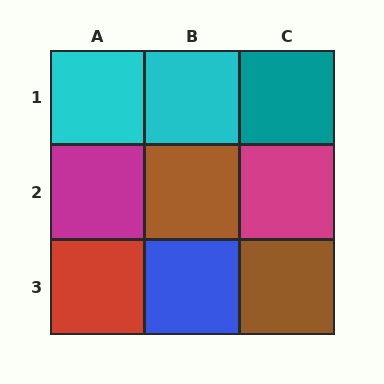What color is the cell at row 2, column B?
Brown.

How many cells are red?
1 cell is red.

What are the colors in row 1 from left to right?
Cyan, cyan, teal.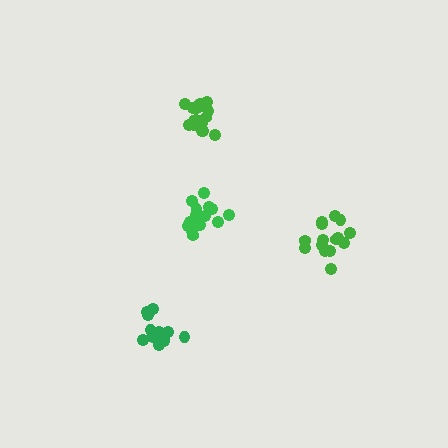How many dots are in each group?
Group 1: 16 dots, Group 2: 15 dots, Group 3: 14 dots, Group 4: 13 dots (58 total).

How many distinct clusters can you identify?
There are 4 distinct clusters.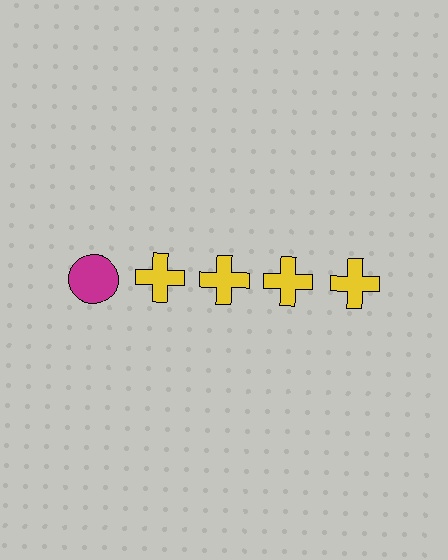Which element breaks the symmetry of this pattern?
The magenta circle in the top row, leftmost column breaks the symmetry. All other shapes are yellow crosses.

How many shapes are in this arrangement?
There are 5 shapes arranged in a grid pattern.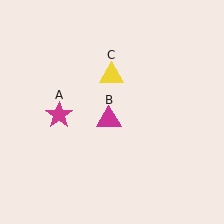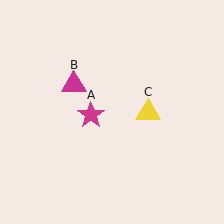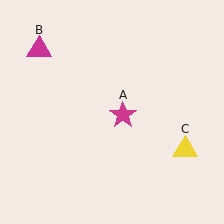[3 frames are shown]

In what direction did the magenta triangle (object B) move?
The magenta triangle (object B) moved up and to the left.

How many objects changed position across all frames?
3 objects changed position: magenta star (object A), magenta triangle (object B), yellow triangle (object C).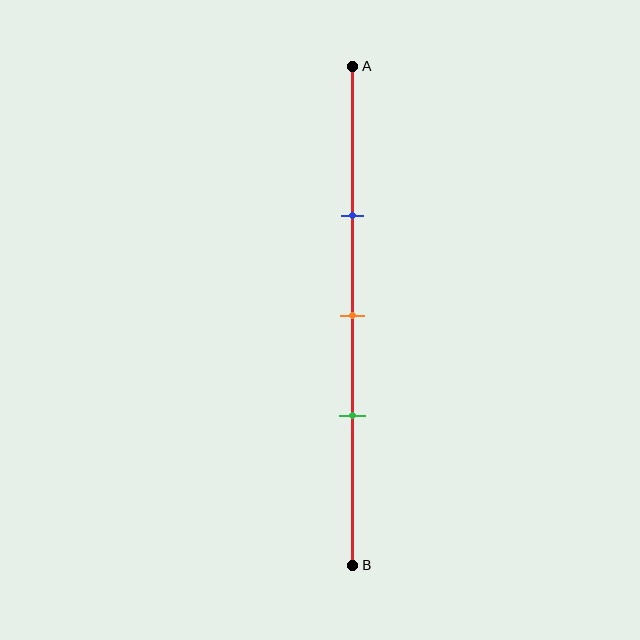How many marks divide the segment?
There are 3 marks dividing the segment.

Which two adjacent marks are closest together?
The orange and green marks are the closest adjacent pair.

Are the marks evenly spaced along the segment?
Yes, the marks are approximately evenly spaced.